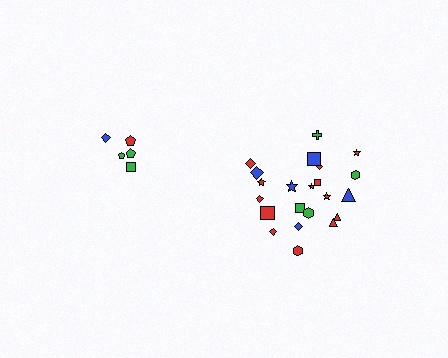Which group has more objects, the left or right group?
The right group.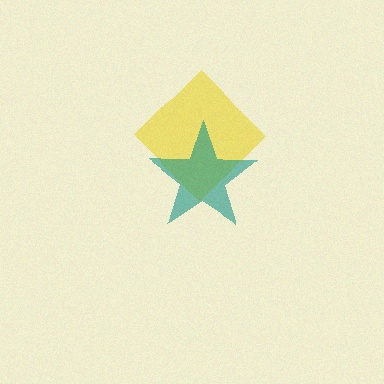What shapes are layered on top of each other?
The layered shapes are: a yellow diamond, a teal star.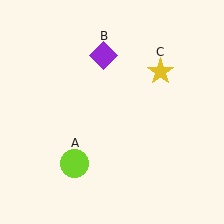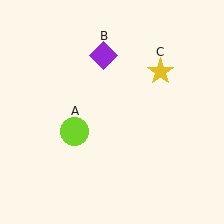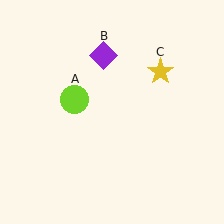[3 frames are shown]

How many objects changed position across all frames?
1 object changed position: lime circle (object A).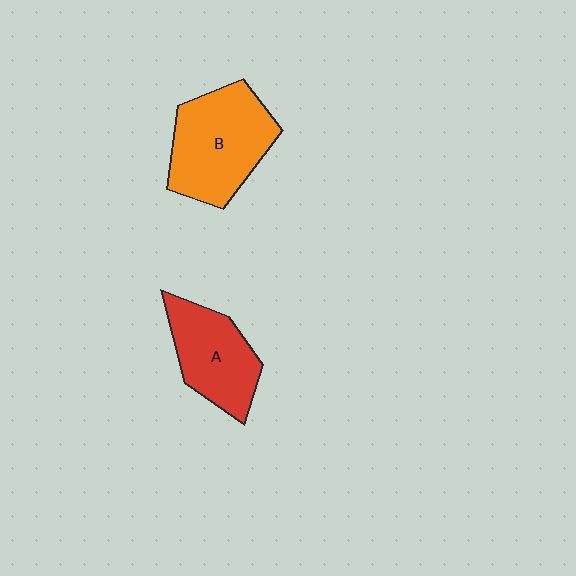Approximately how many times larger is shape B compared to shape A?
Approximately 1.3 times.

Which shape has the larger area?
Shape B (orange).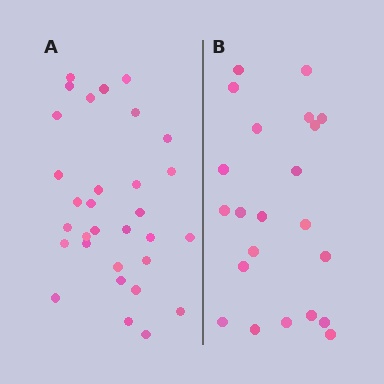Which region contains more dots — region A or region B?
Region A (the left region) has more dots.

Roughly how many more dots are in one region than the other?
Region A has roughly 8 or so more dots than region B.